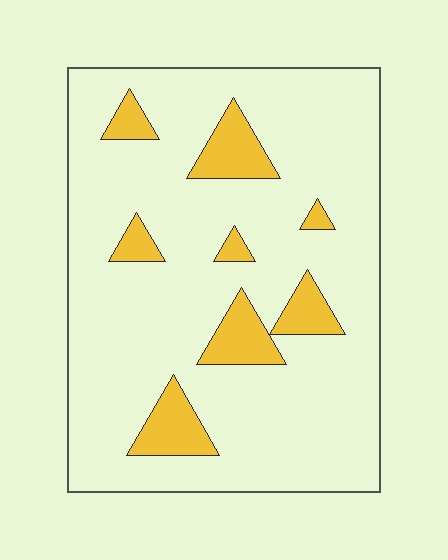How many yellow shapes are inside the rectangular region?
8.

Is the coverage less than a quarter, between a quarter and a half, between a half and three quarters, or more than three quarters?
Less than a quarter.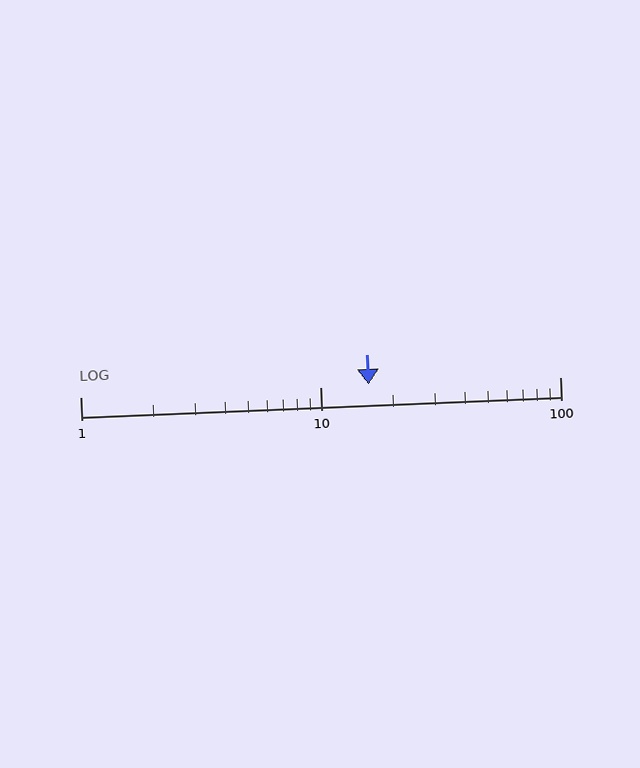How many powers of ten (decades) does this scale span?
The scale spans 2 decades, from 1 to 100.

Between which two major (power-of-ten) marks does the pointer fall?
The pointer is between 10 and 100.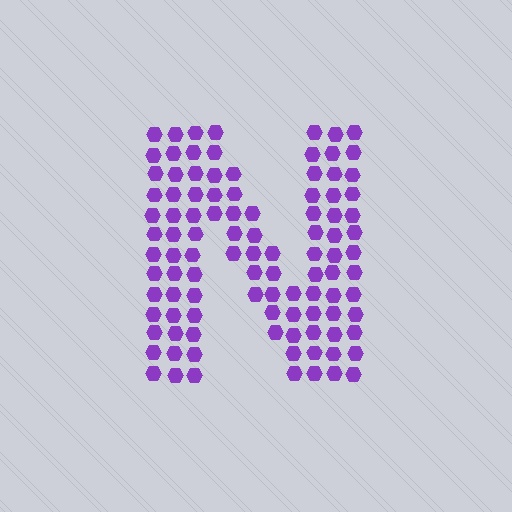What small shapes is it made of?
It is made of small hexagons.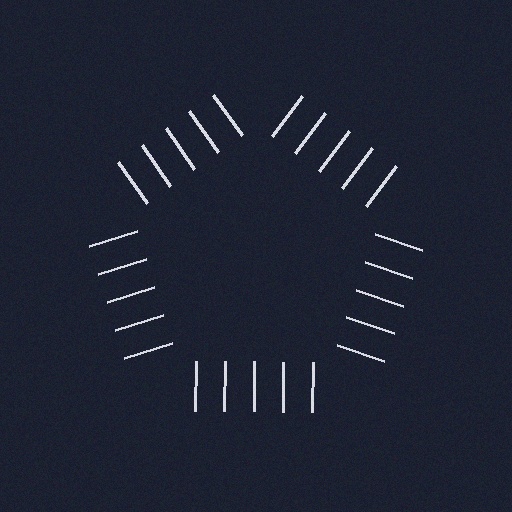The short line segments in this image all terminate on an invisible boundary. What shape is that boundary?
An illusory pentagon — the line segments terminate on its edges but no continuous stroke is drawn.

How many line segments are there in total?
25 — 5 along each of the 5 edges.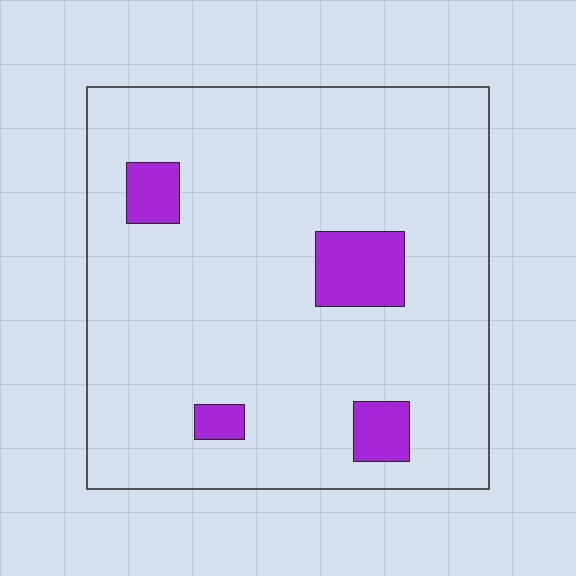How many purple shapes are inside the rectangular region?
4.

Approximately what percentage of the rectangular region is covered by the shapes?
Approximately 10%.